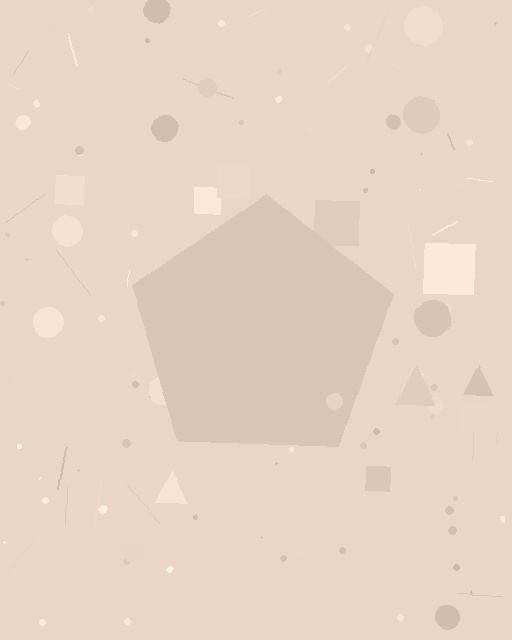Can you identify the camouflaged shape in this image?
The camouflaged shape is a pentagon.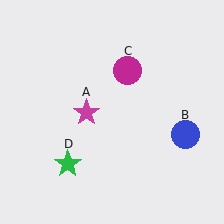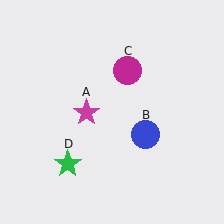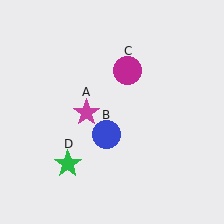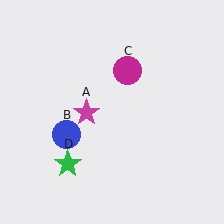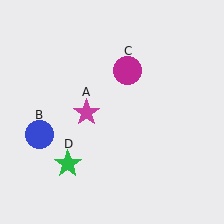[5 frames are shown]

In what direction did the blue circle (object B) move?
The blue circle (object B) moved left.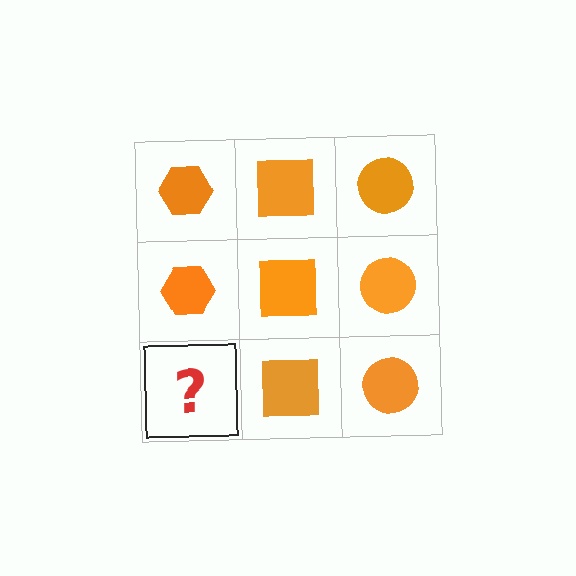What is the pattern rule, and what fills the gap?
The rule is that each column has a consistent shape. The gap should be filled with an orange hexagon.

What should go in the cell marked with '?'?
The missing cell should contain an orange hexagon.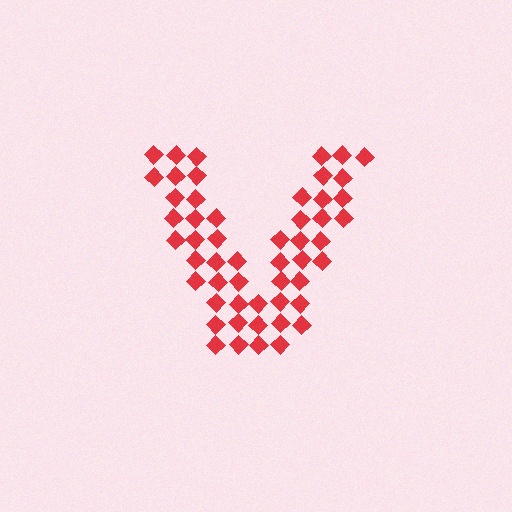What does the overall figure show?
The overall figure shows the letter V.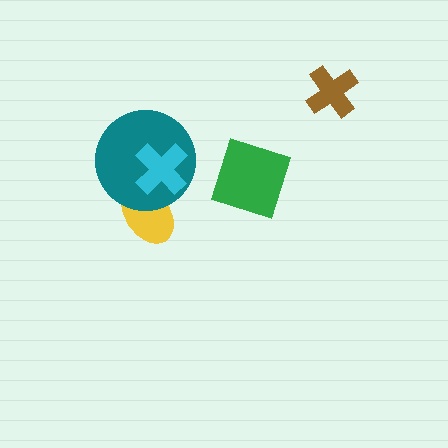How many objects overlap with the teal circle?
2 objects overlap with the teal circle.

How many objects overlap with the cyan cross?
2 objects overlap with the cyan cross.